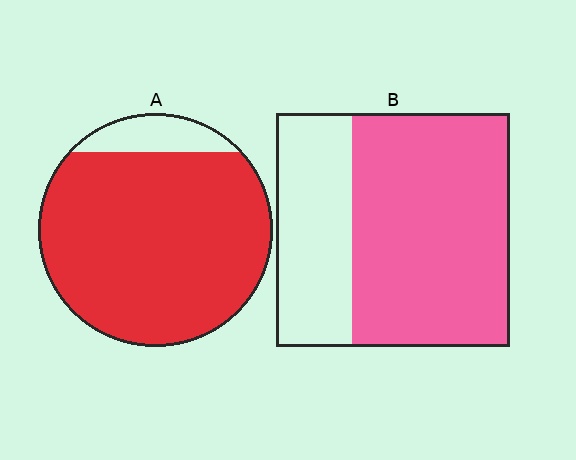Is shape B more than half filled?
Yes.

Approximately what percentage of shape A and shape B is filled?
A is approximately 90% and B is approximately 70%.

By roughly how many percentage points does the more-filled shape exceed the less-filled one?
By roughly 20 percentage points (A over B).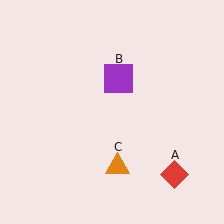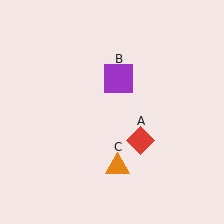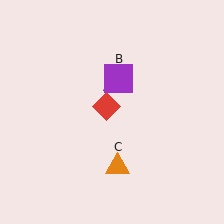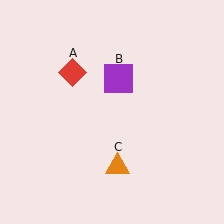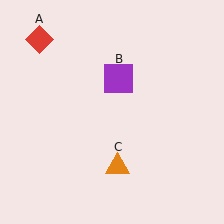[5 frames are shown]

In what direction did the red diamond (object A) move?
The red diamond (object A) moved up and to the left.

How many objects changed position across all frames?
1 object changed position: red diamond (object A).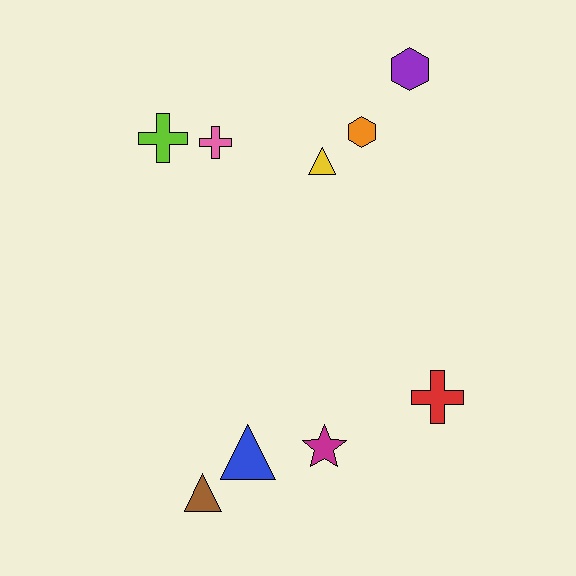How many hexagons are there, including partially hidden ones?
There are 2 hexagons.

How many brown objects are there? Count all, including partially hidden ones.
There is 1 brown object.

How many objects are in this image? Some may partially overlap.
There are 9 objects.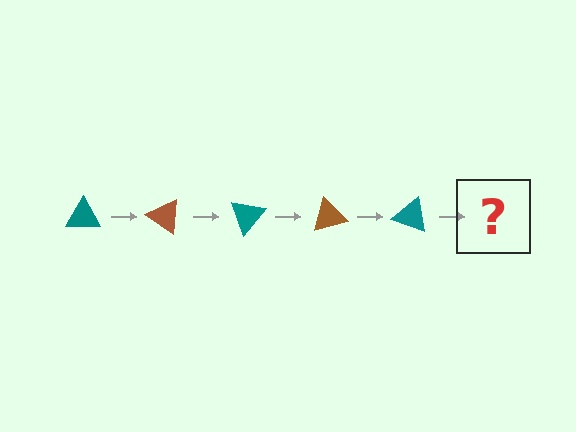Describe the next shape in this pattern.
It should be a brown triangle, rotated 175 degrees from the start.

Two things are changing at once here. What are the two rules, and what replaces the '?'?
The two rules are that it rotates 35 degrees each step and the color cycles through teal and brown. The '?' should be a brown triangle, rotated 175 degrees from the start.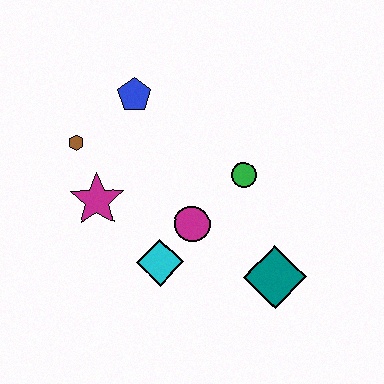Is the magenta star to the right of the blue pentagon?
No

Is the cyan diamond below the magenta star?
Yes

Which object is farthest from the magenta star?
The teal diamond is farthest from the magenta star.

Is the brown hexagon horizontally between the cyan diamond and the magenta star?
No